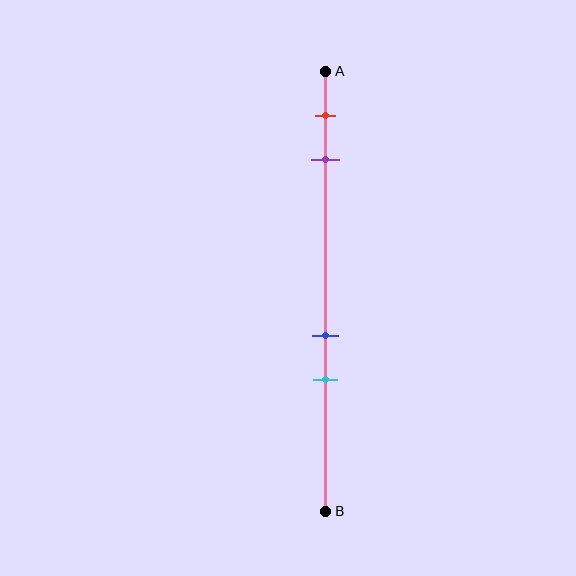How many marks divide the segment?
There are 4 marks dividing the segment.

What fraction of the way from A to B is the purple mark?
The purple mark is approximately 20% (0.2) of the way from A to B.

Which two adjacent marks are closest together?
The blue and cyan marks are the closest adjacent pair.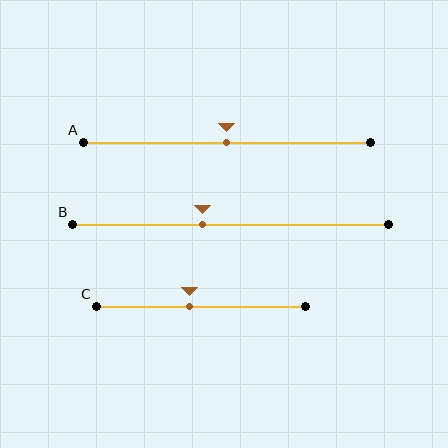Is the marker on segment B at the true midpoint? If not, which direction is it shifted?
No, the marker on segment B is shifted to the left by about 9% of the segment length.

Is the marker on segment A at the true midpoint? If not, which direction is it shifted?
Yes, the marker on segment A is at the true midpoint.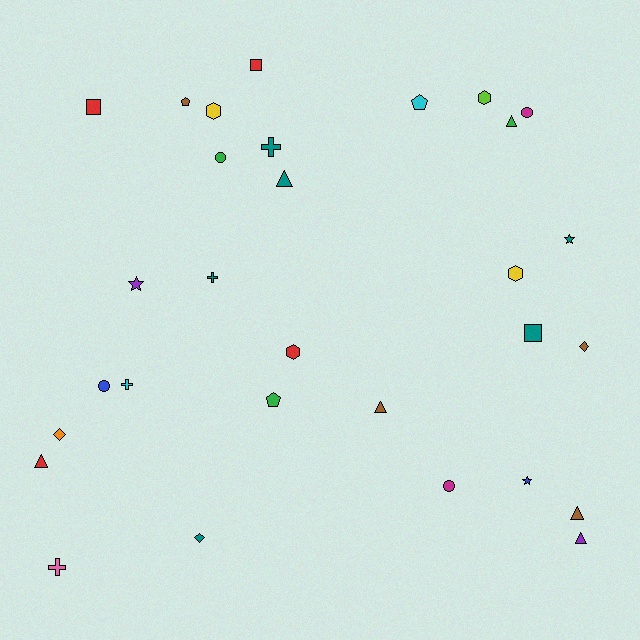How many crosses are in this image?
There are 4 crosses.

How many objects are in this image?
There are 30 objects.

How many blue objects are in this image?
There are 2 blue objects.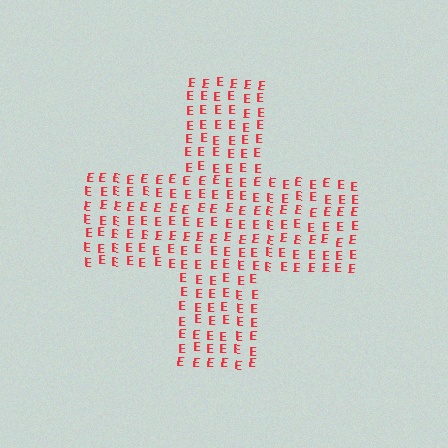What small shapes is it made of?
It is made of small letter E's.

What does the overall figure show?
The overall figure shows a cross.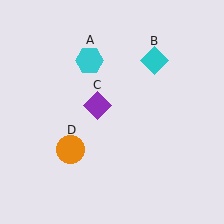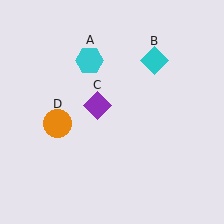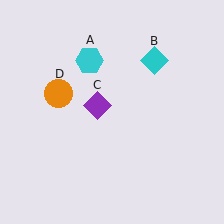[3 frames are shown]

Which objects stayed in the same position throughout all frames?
Cyan hexagon (object A) and cyan diamond (object B) and purple diamond (object C) remained stationary.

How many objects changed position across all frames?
1 object changed position: orange circle (object D).